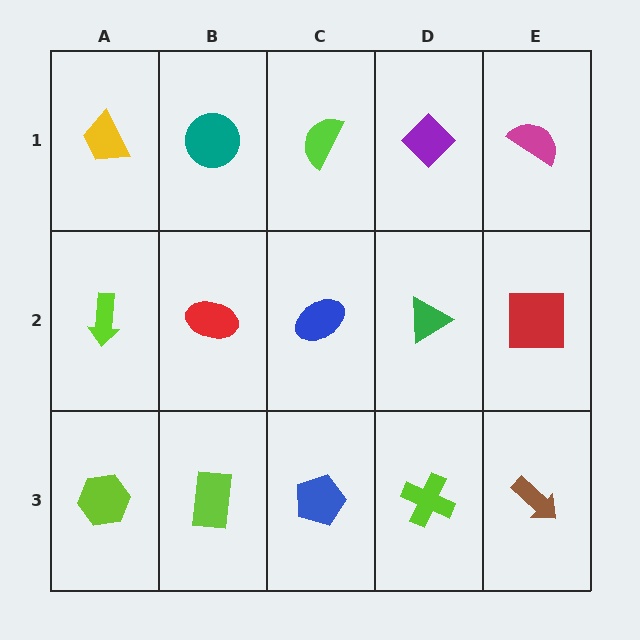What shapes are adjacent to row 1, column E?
A red square (row 2, column E), a purple diamond (row 1, column D).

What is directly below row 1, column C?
A blue ellipse.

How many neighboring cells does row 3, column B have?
3.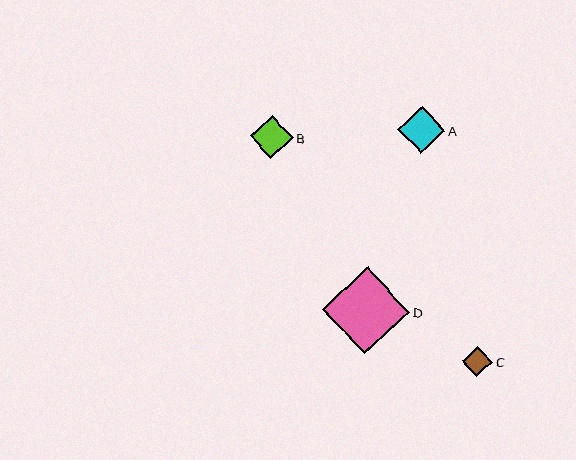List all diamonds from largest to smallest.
From largest to smallest: D, A, B, C.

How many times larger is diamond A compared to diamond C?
Diamond A is approximately 1.6 times the size of diamond C.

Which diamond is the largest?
Diamond D is the largest with a size of approximately 87 pixels.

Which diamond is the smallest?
Diamond C is the smallest with a size of approximately 30 pixels.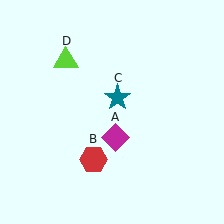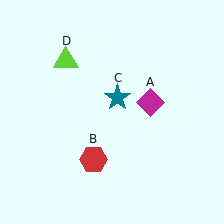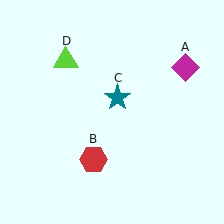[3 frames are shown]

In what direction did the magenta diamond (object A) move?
The magenta diamond (object A) moved up and to the right.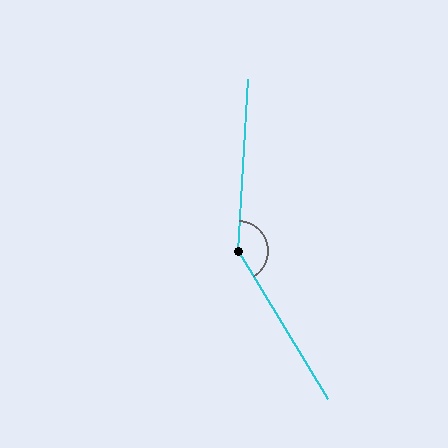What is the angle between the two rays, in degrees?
Approximately 145 degrees.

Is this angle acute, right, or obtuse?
It is obtuse.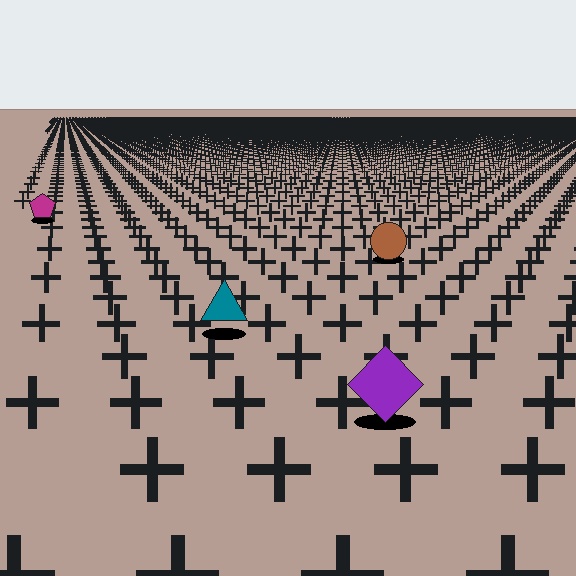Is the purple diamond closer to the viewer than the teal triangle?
Yes. The purple diamond is closer — you can tell from the texture gradient: the ground texture is coarser near it.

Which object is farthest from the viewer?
The magenta pentagon is farthest from the viewer. It appears smaller and the ground texture around it is denser.